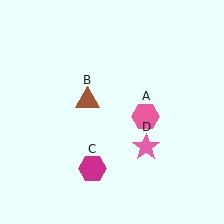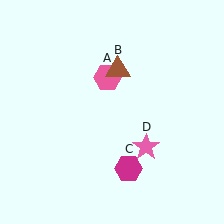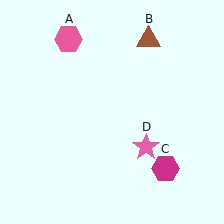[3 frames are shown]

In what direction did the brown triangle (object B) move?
The brown triangle (object B) moved up and to the right.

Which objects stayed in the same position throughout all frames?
Pink star (object D) remained stationary.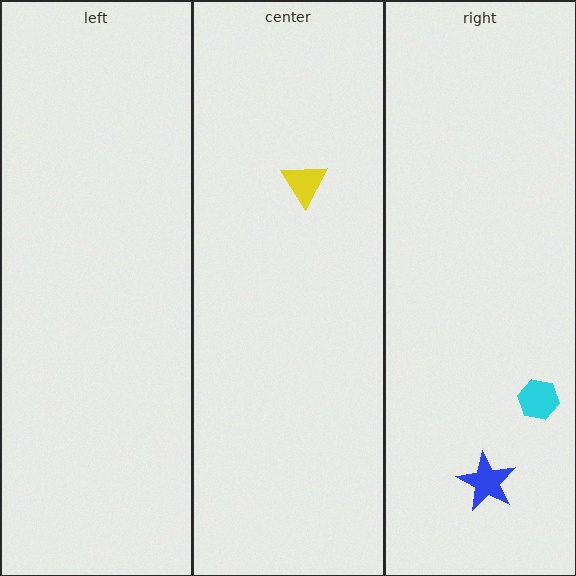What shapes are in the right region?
The blue star, the cyan hexagon.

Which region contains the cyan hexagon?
The right region.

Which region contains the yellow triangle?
The center region.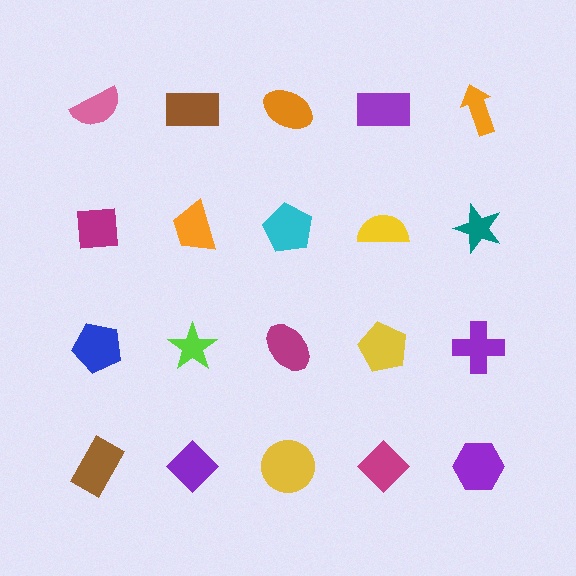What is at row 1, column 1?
A pink semicircle.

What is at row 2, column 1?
A magenta square.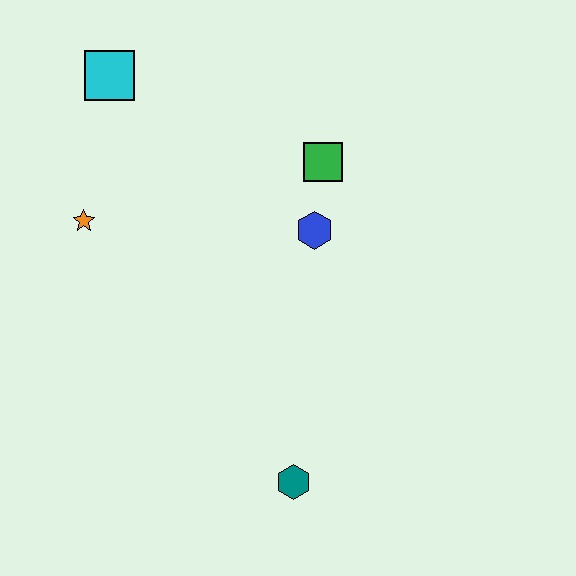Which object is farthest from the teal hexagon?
The cyan square is farthest from the teal hexagon.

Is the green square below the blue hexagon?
No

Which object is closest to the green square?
The blue hexagon is closest to the green square.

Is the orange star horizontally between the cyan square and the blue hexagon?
No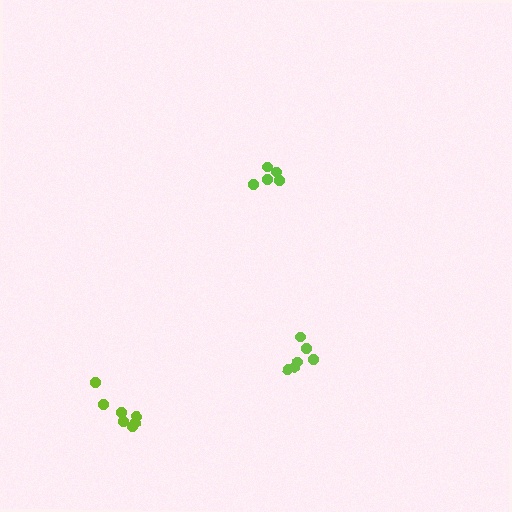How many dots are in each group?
Group 1: 6 dots, Group 2: 7 dots, Group 3: 6 dots (19 total).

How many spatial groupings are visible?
There are 3 spatial groupings.